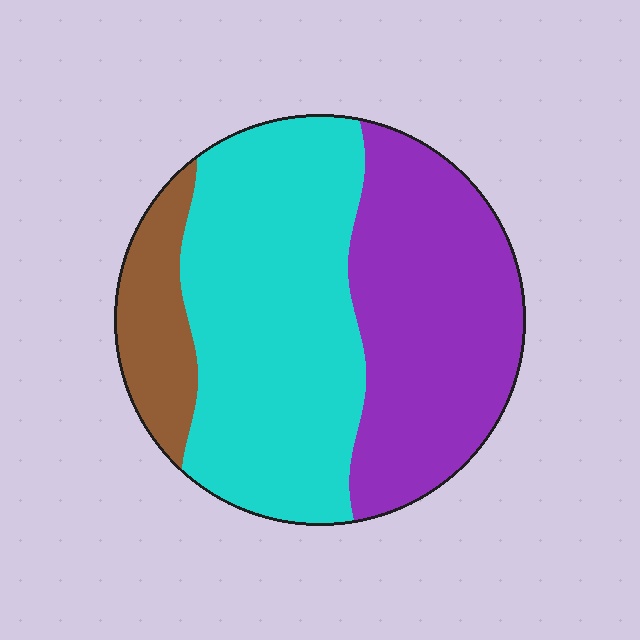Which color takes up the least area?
Brown, at roughly 10%.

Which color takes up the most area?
Cyan, at roughly 50%.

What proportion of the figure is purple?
Purple covers 39% of the figure.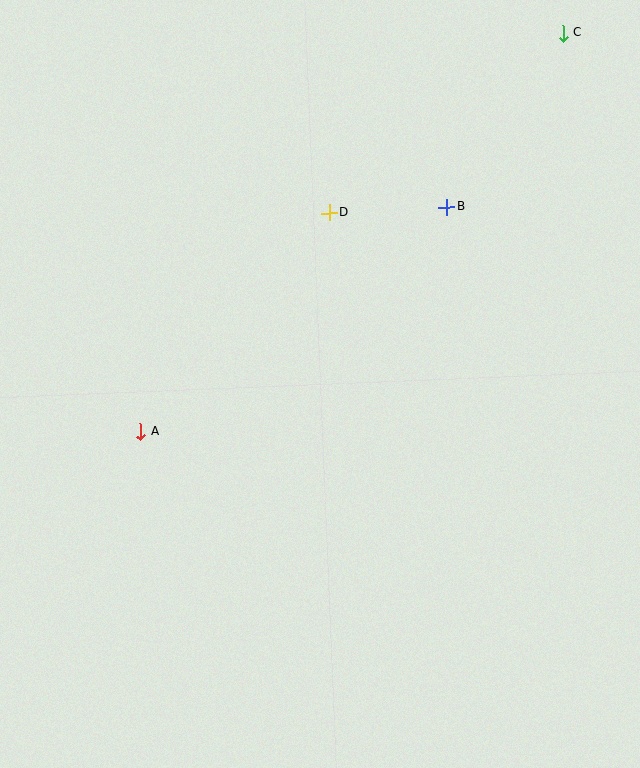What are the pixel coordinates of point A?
Point A is at (141, 432).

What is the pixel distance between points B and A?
The distance between B and A is 380 pixels.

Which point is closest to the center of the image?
Point D at (329, 213) is closest to the center.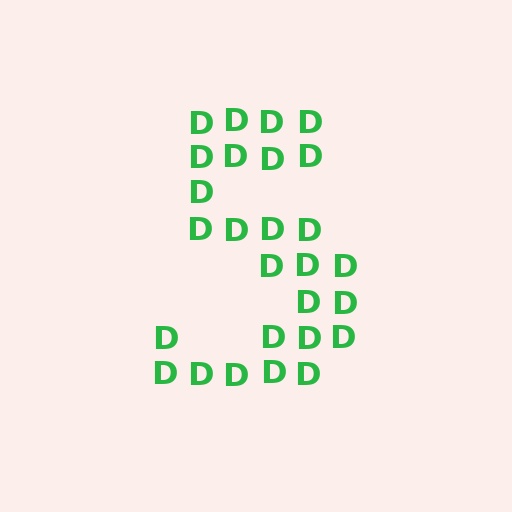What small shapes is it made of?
It is made of small letter D's.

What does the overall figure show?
The overall figure shows the digit 5.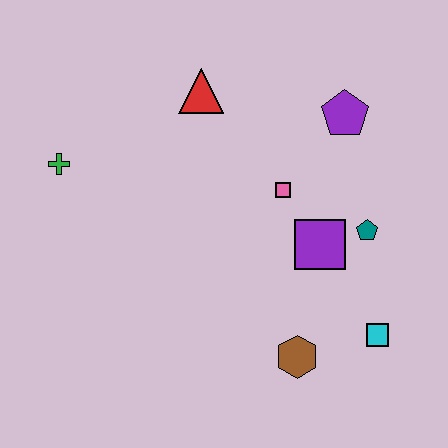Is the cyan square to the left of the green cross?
No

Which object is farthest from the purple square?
The green cross is farthest from the purple square.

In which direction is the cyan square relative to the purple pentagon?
The cyan square is below the purple pentagon.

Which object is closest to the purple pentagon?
The pink square is closest to the purple pentagon.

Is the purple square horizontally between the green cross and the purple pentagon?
Yes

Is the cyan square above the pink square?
No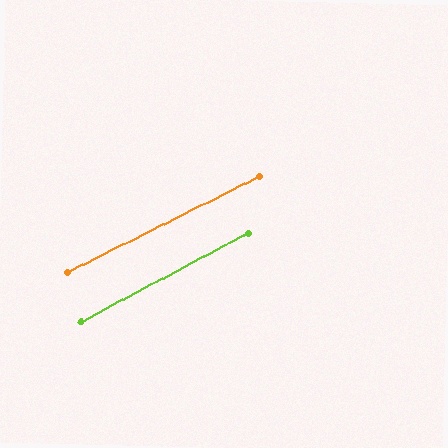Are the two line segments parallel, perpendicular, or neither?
Parallel — their directions differ by only 1.2°.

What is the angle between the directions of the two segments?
Approximately 1 degree.